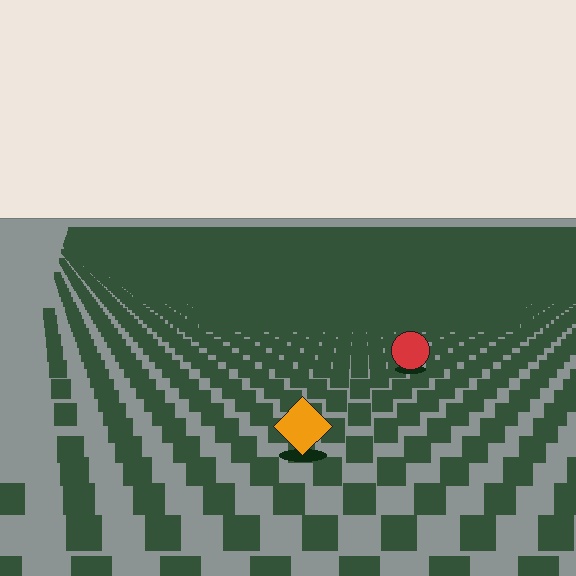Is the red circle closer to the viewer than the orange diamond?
No. The orange diamond is closer — you can tell from the texture gradient: the ground texture is coarser near it.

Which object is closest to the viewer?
The orange diamond is closest. The texture marks near it are larger and more spread out.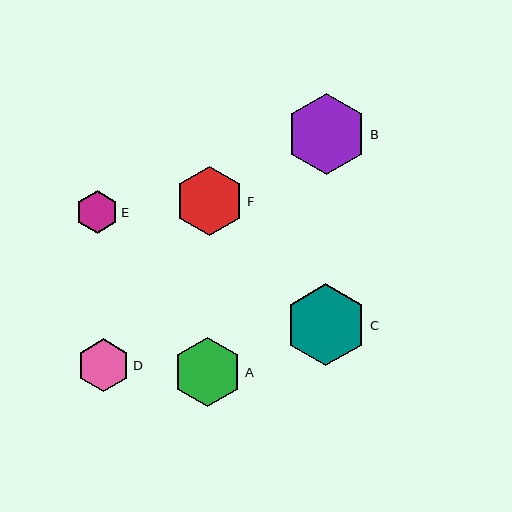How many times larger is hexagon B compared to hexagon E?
Hexagon B is approximately 1.9 times the size of hexagon E.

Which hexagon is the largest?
Hexagon C is the largest with a size of approximately 82 pixels.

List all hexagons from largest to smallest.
From largest to smallest: C, B, A, F, D, E.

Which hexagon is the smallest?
Hexagon E is the smallest with a size of approximately 42 pixels.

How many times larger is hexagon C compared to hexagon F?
Hexagon C is approximately 1.2 times the size of hexagon F.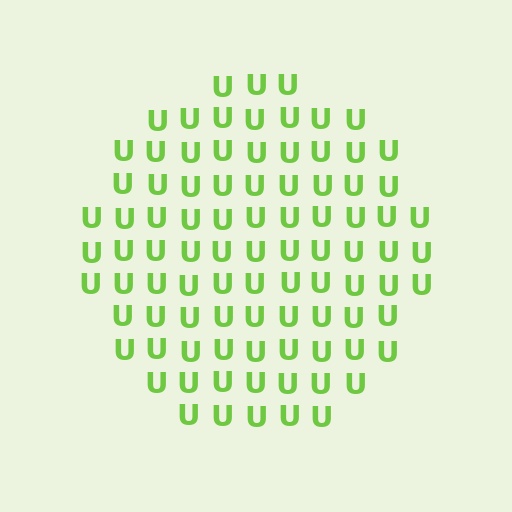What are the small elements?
The small elements are letter U's.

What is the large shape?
The large shape is a circle.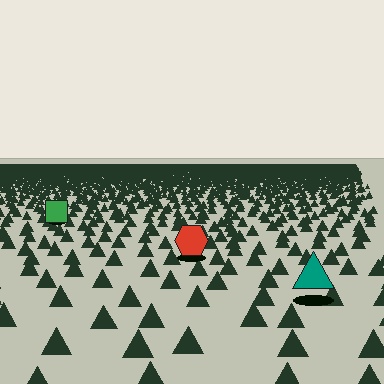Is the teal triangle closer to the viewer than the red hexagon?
Yes. The teal triangle is closer — you can tell from the texture gradient: the ground texture is coarser near it.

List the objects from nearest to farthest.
From nearest to farthest: the teal triangle, the red hexagon, the green square.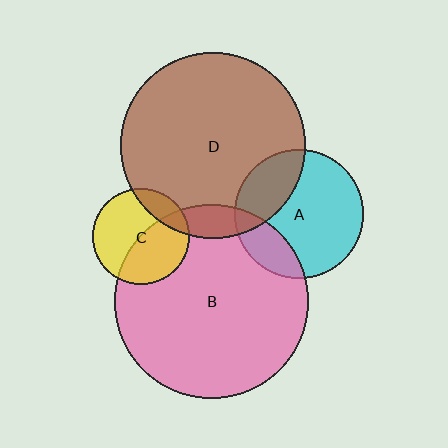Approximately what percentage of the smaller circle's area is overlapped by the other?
Approximately 25%.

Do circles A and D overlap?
Yes.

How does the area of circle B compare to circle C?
Approximately 4.0 times.